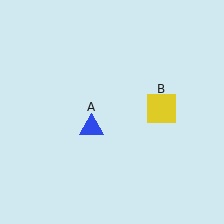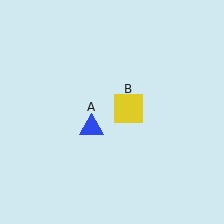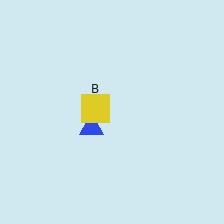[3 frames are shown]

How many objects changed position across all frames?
1 object changed position: yellow square (object B).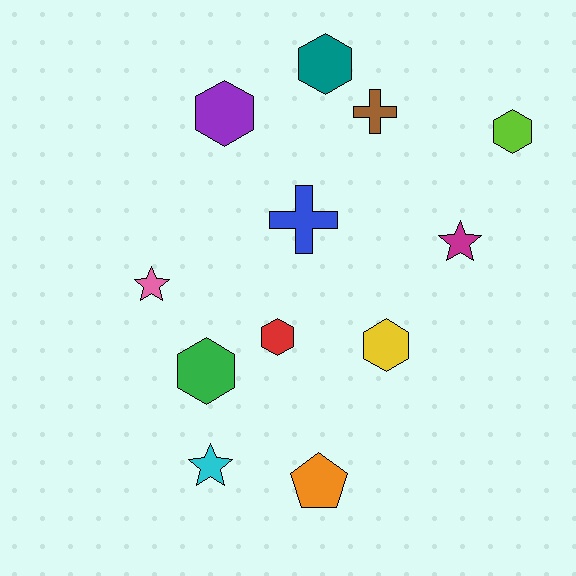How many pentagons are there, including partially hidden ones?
There is 1 pentagon.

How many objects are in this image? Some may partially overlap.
There are 12 objects.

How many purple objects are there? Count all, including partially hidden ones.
There is 1 purple object.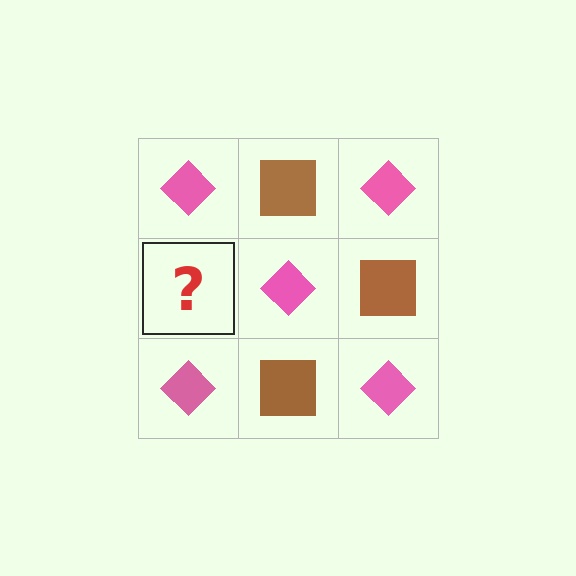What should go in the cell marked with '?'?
The missing cell should contain a brown square.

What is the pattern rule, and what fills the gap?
The rule is that it alternates pink diamond and brown square in a checkerboard pattern. The gap should be filled with a brown square.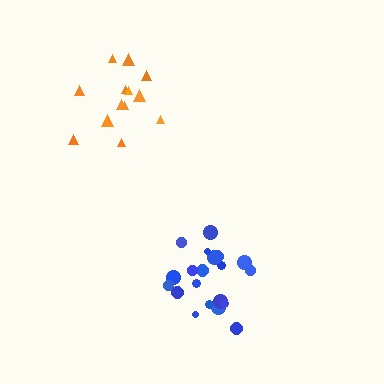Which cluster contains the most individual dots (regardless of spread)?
Blue (20).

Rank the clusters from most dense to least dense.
blue, orange.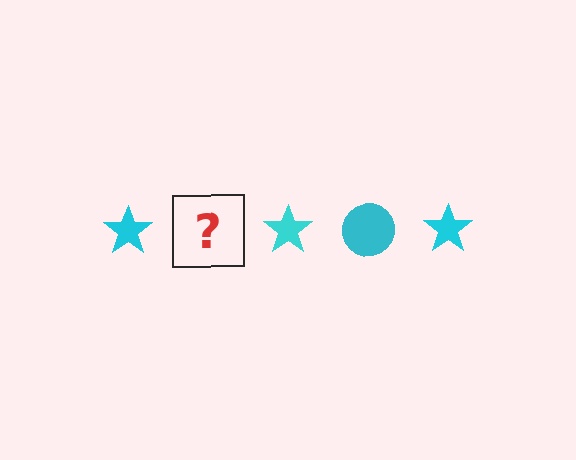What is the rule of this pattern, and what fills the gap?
The rule is that the pattern cycles through star, circle shapes in cyan. The gap should be filled with a cyan circle.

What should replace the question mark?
The question mark should be replaced with a cyan circle.